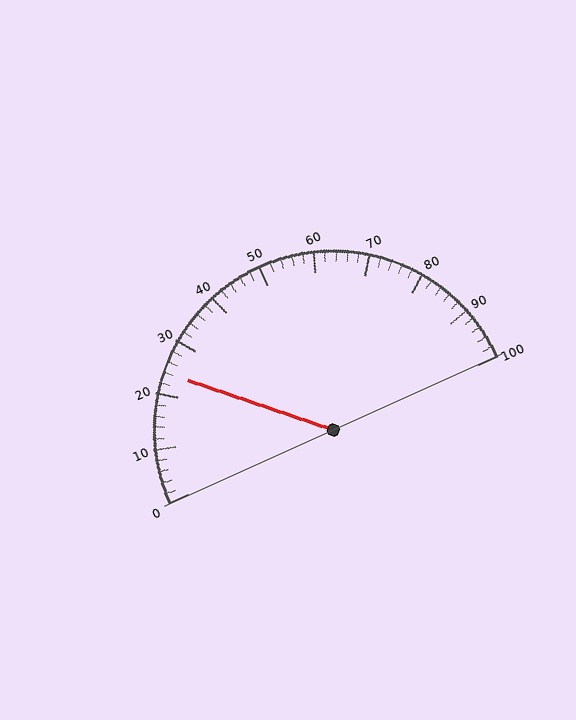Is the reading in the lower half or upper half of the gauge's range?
The reading is in the lower half of the range (0 to 100).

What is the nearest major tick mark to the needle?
The nearest major tick mark is 20.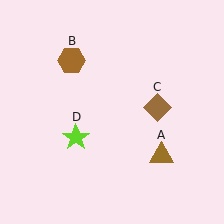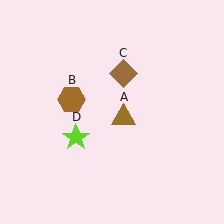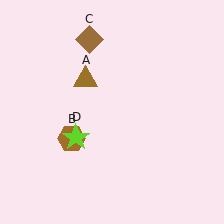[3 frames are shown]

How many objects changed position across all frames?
3 objects changed position: brown triangle (object A), brown hexagon (object B), brown diamond (object C).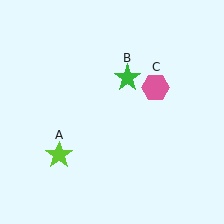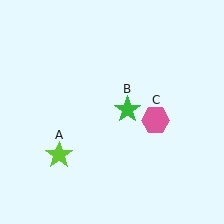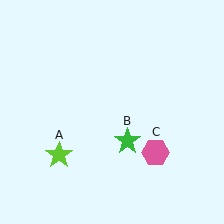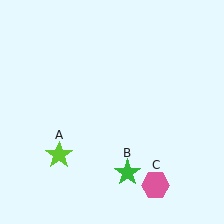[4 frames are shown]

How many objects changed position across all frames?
2 objects changed position: green star (object B), pink hexagon (object C).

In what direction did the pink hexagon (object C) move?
The pink hexagon (object C) moved down.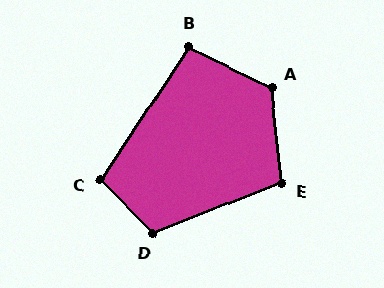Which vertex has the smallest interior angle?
B, at approximately 97 degrees.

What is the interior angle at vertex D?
Approximately 112 degrees (obtuse).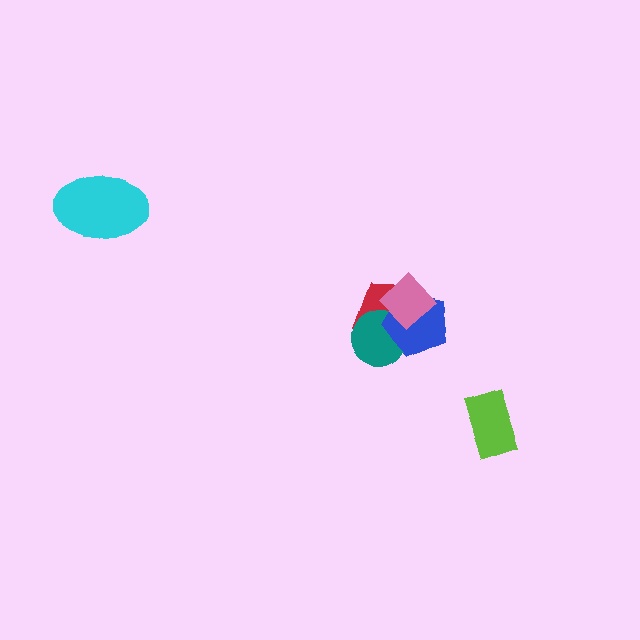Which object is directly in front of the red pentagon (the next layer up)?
The teal circle is directly in front of the red pentagon.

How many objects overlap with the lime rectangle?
0 objects overlap with the lime rectangle.